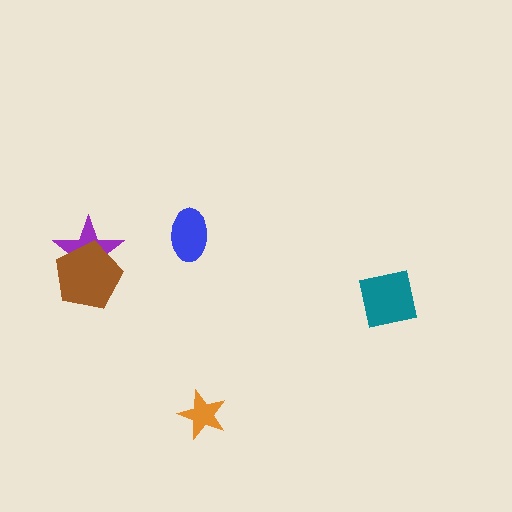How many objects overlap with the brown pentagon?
1 object overlaps with the brown pentagon.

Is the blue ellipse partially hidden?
No, no other shape covers it.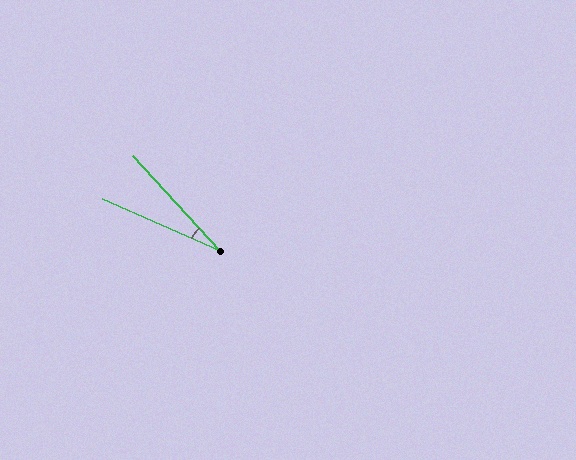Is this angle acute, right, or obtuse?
It is acute.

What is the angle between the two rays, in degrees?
Approximately 24 degrees.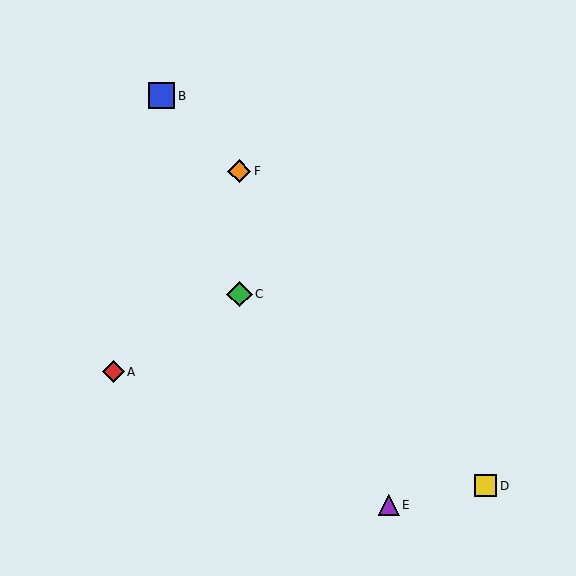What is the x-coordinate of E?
Object E is at x≈389.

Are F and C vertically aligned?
Yes, both are at x≈239.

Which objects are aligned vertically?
Objects C, F are aligned vertically.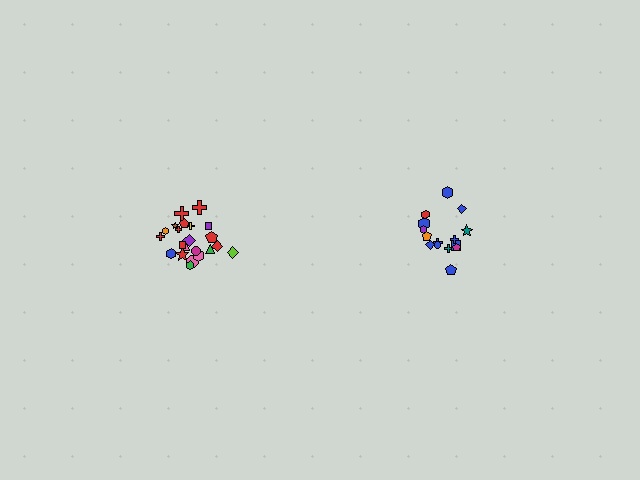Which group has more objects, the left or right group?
The left group.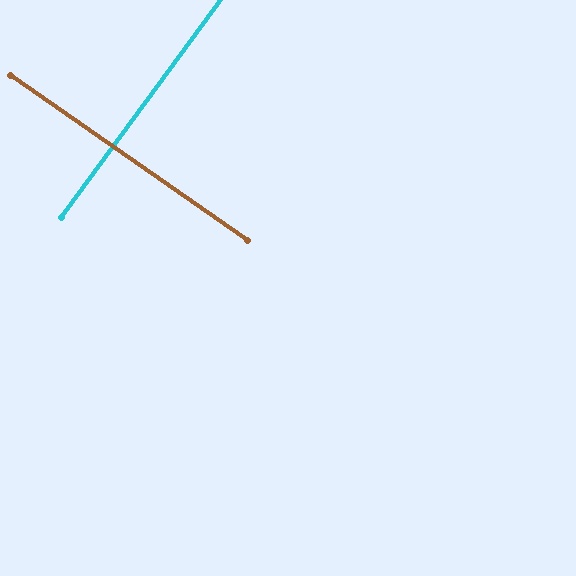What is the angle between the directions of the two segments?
Approximately 89 degrees.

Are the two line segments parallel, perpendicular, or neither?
Perpendicular — they meet at approximately 89°.